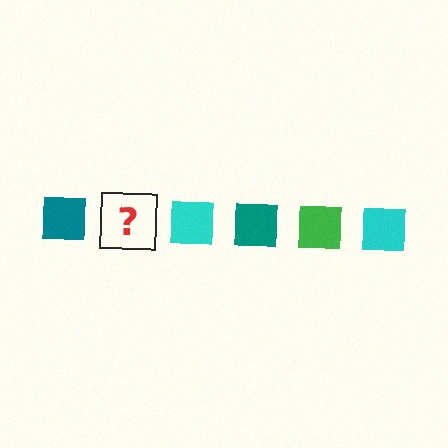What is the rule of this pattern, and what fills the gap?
The rule is that the pattern cycles through teal, green, cyan squares. The gap should be filled with a green square.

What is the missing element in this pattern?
The missing element is a green square.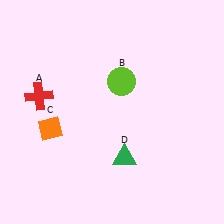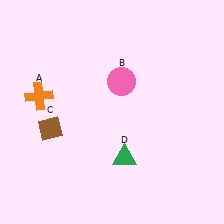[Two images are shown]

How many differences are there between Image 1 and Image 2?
There are 3 differences between the two images.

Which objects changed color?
A changed from red to orange. B changed from lime to pink. C changed from orange to brown.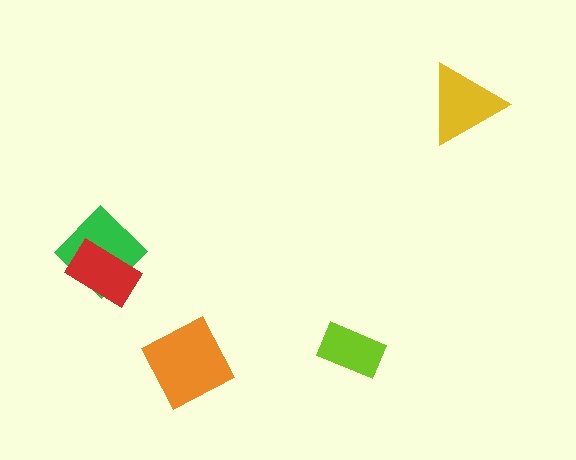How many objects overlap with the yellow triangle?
0 objects overlap with the yellow triangle.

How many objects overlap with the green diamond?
1 object overlaps with the green diamond.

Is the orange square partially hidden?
No, no other shape covers it.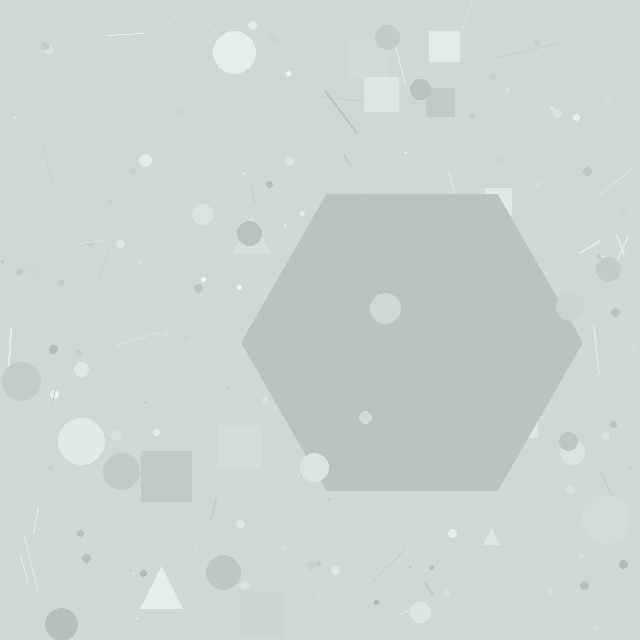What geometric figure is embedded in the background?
A hexagon is embedded in the background.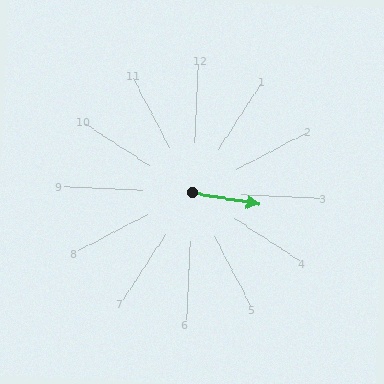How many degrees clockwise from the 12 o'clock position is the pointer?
Approximately 97 degrees.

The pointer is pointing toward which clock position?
Roughly 3 o'clock.